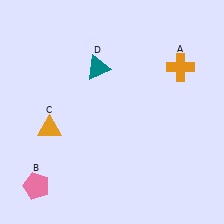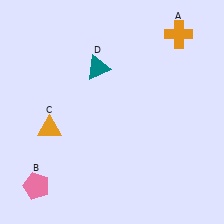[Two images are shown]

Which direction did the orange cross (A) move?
The orange cross (A) moved up.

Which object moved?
The orange cross (A) moved up.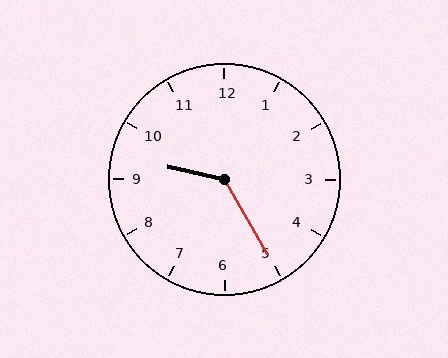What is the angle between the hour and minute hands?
Approximately 132 degrees.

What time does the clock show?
9:25.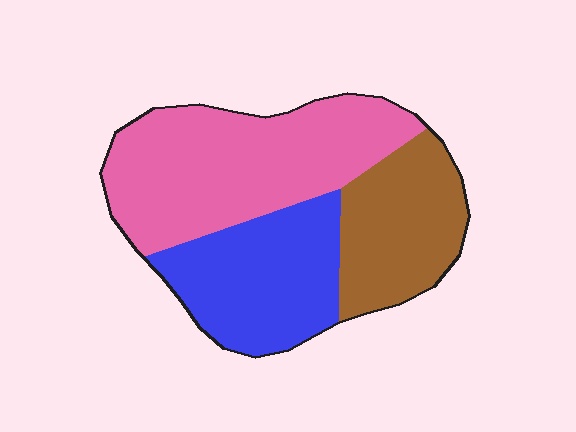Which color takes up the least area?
Brown, at roughly 25%.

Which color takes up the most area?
Pink, at roughly 45%.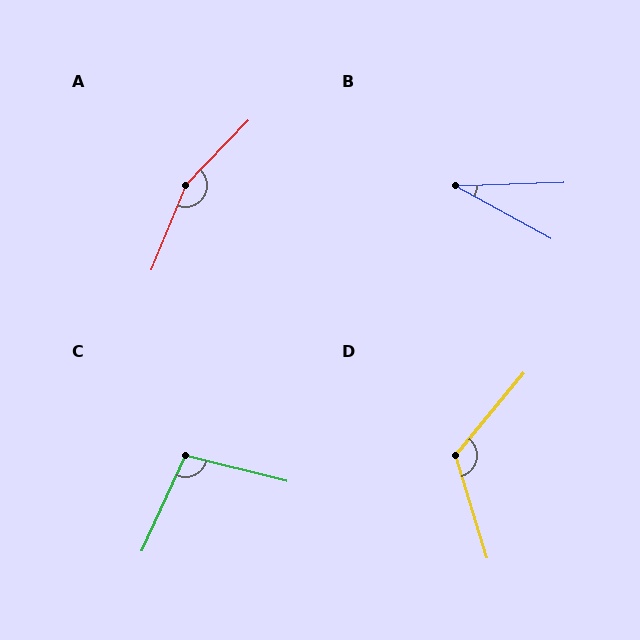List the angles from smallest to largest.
B (31°), C (100°), D (123°), A (158°).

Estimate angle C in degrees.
Approximately 100 degrees.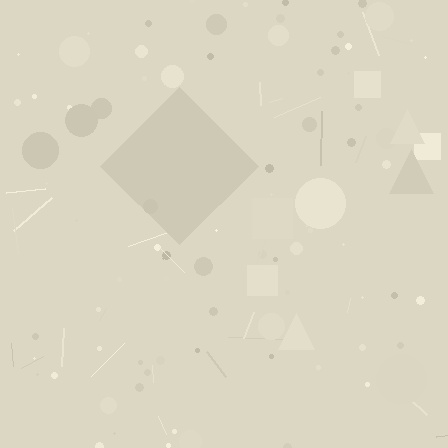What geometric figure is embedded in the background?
A diamond is embedded in the background.